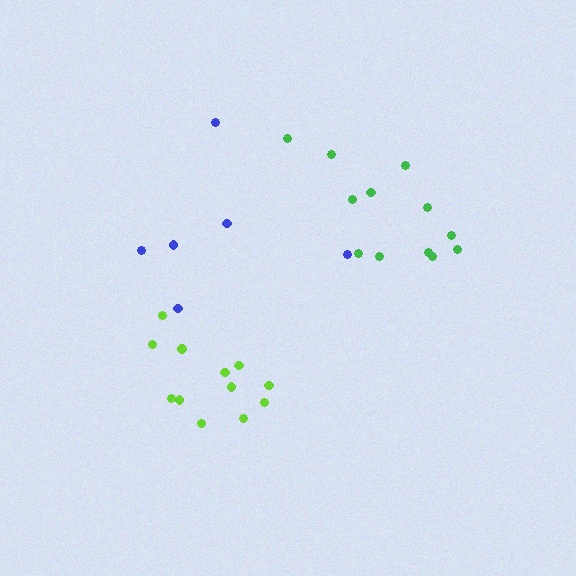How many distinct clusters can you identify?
There are 3 distinct clusters.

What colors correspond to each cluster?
The clusters are colored: green, lime, blue.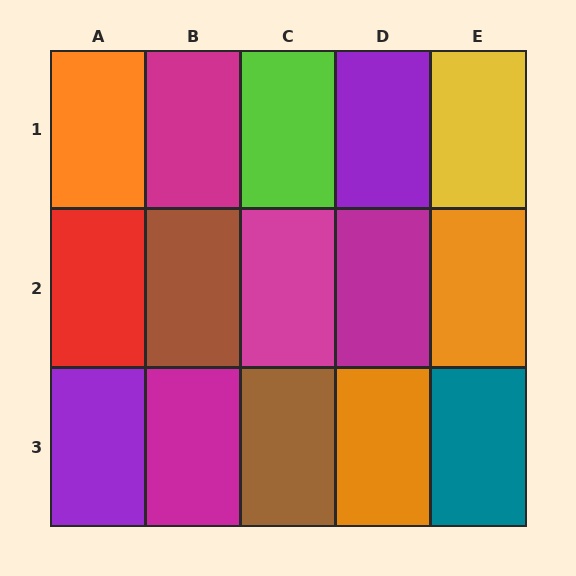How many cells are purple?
2 cells are purple.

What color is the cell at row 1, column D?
Purple.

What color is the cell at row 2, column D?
Magenta.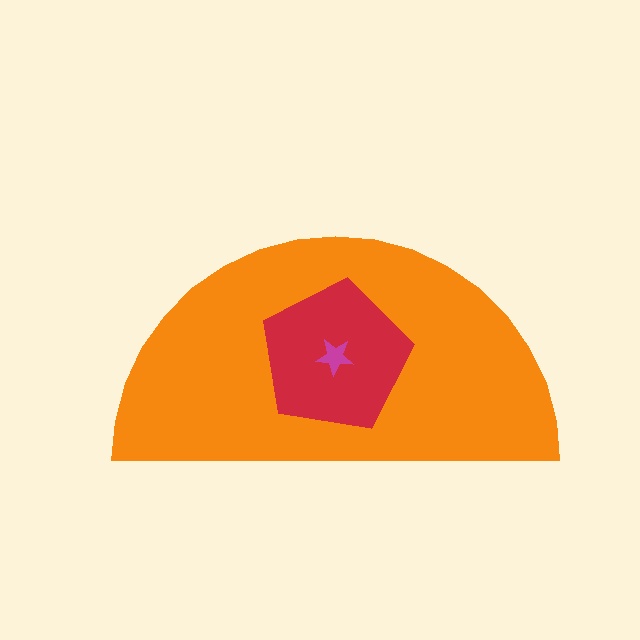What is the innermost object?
The magenta star.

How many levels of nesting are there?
3.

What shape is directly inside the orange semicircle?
The red pentagon.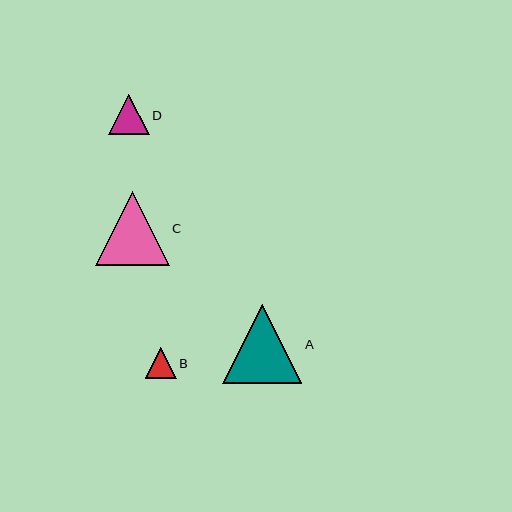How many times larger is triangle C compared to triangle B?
Triangle C is approximately 2.4 times the size of triangle B.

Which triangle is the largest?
Triangle A is the largest with a size of approximately 79 pixels.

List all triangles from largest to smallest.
From largest to smallest: A, C, D, B.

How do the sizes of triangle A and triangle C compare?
Triangle A and triangle C are approximately the same size.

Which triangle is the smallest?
Triangle B is the smallest with a size of approximately 31 pixels.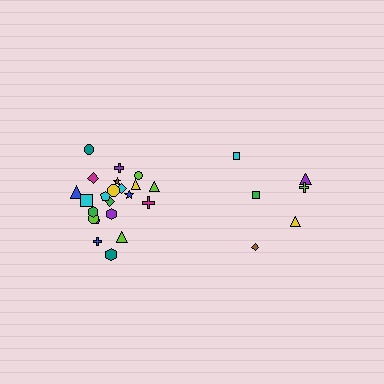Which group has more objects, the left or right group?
The left group.